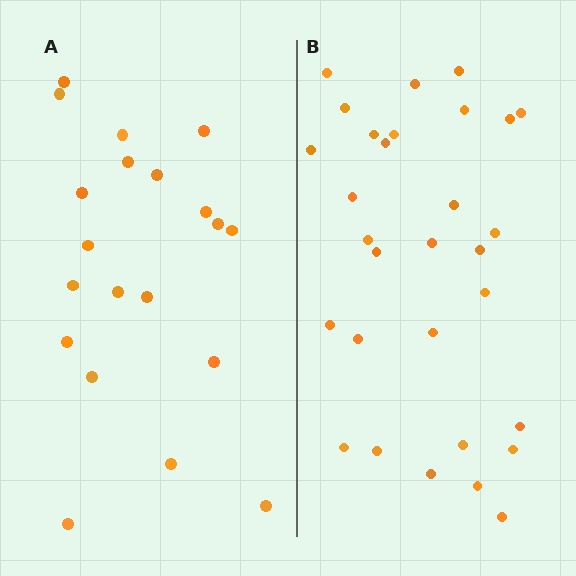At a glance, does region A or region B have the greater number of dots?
Region B (the right region) has more dots.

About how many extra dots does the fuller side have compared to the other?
Region B has roughly 10 or so more dots than region A.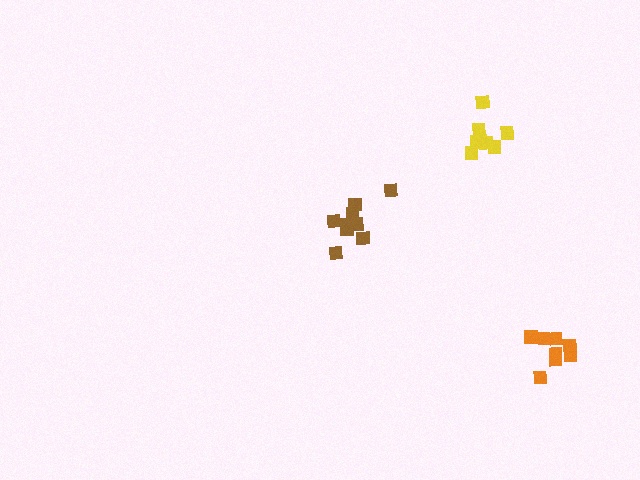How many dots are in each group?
Group 1: 8 dots, Group 2: 8 dots, Group 3: 9 dots (25 total).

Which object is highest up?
The yellow cluster is topmost.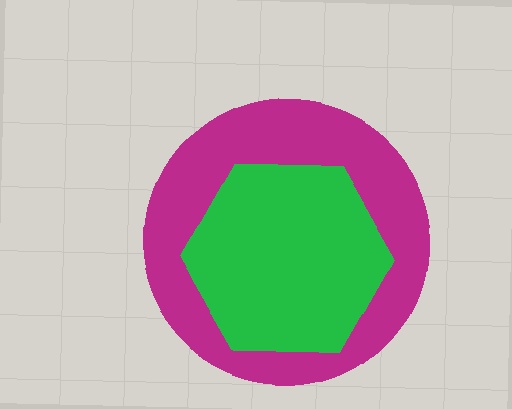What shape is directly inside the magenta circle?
The green hexagon.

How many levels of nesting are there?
2.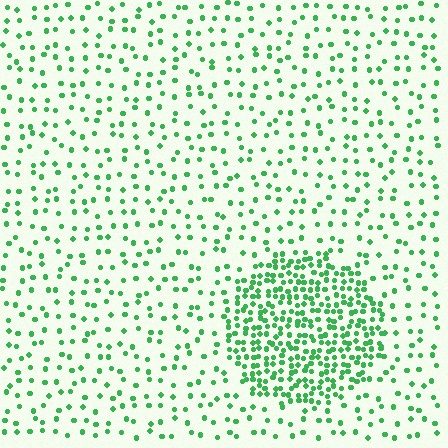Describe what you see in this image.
The image contains small green elements arranged at two different densities. A circle-shaped region is visible where the elements are more densely packed than the surrounding area.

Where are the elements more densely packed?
The elements are more densely packed inside the circle boundary.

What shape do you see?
I see a circle.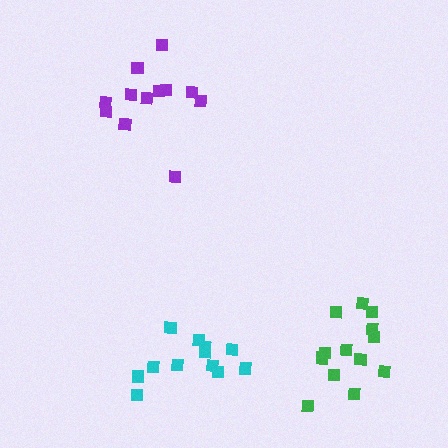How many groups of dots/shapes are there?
There are 3 groups.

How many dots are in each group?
Group 1: 12 dots, Group 2: 12 dots, Group 3: 13 dots (37 total).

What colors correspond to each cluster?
The clusters are colored: cyan, purple, green.